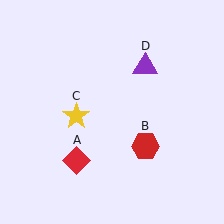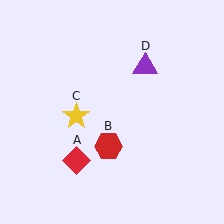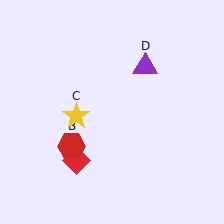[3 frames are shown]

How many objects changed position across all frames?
1 object changed position: red hexagon (object B).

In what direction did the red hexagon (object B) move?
The red hexagon (object B) moved left.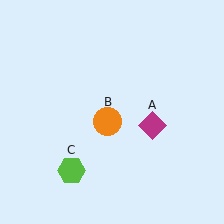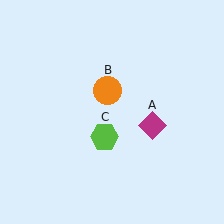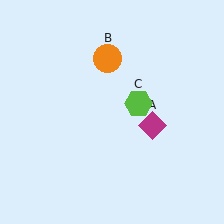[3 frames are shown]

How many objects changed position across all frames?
2 objects changed position: orange circle (object B), lime hexagon (object C).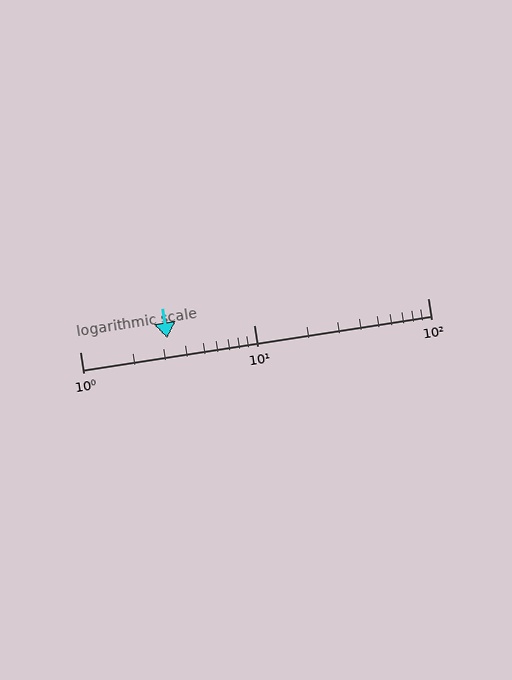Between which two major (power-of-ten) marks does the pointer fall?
The pointer is between 1 and 10.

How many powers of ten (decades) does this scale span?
The scale spans 2 decades, from 1 to 100.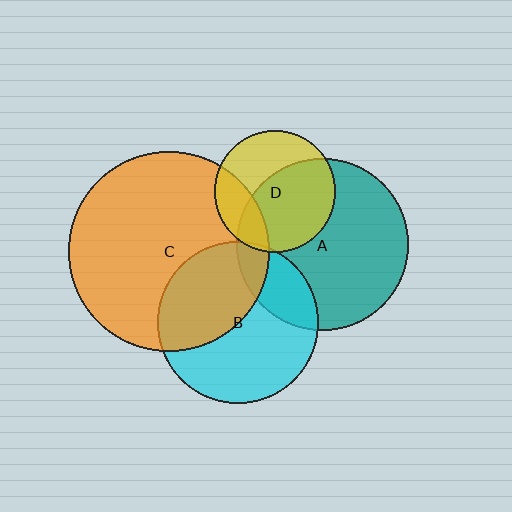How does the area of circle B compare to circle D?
Approximately 1.8 times.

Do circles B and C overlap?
Yes.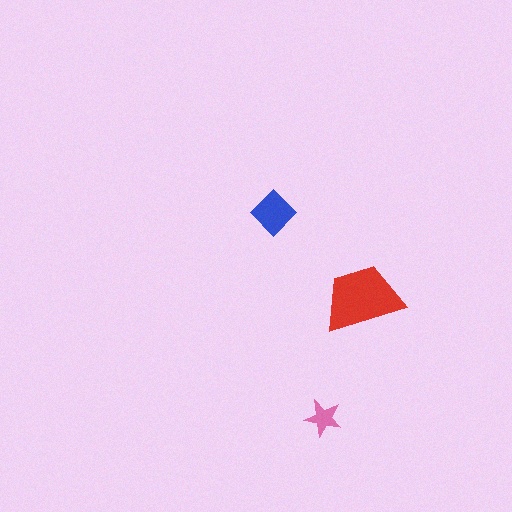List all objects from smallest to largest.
The pink star, the blue diamond, the red trapezoid.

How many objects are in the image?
There are 3 objects in the image.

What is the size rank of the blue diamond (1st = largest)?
2nd.